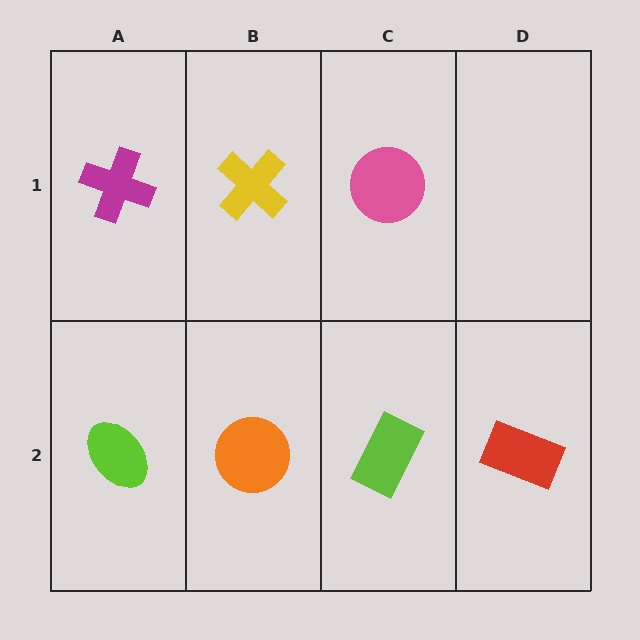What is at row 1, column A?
A magenta cross.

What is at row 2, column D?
A red rectangle.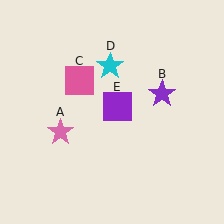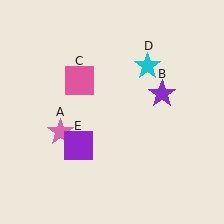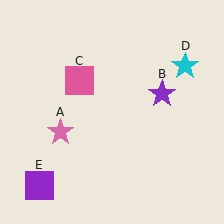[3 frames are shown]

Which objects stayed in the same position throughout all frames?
Pink star (object A) and purple star (object B) and pink square (object C) remained stationary.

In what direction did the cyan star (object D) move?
The cyan star (object D) moved right.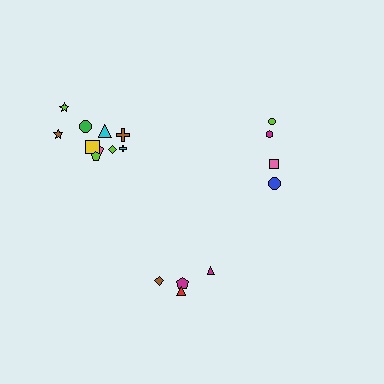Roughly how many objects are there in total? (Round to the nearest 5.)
Roughly 20 objects in total.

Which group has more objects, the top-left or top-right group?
The top-left group.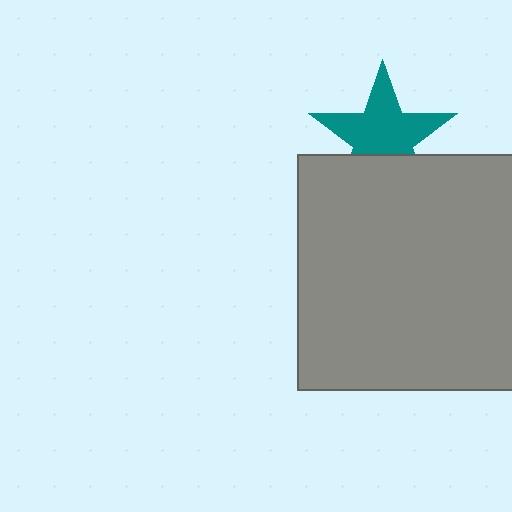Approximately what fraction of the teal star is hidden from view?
Roughly 32% of the teal star is hidden behind the gray rectangle.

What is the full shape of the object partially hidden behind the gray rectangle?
The partially hidden object is a teal star.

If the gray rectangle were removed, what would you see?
You would see the complete teal star.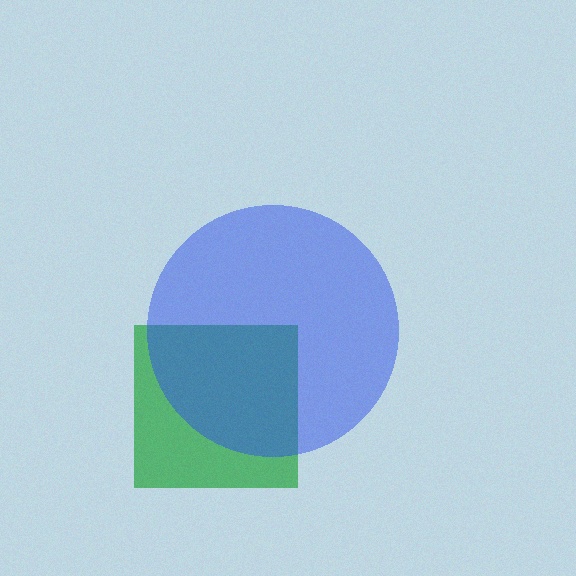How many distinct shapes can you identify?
There are 2 distinct shapes: a green square, a blue circle.